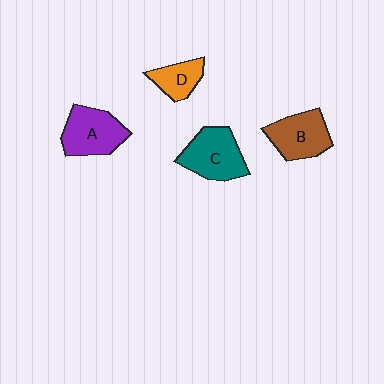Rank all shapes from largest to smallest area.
From largest to smallest: C (teal), A (purple), B (brown), D (orange).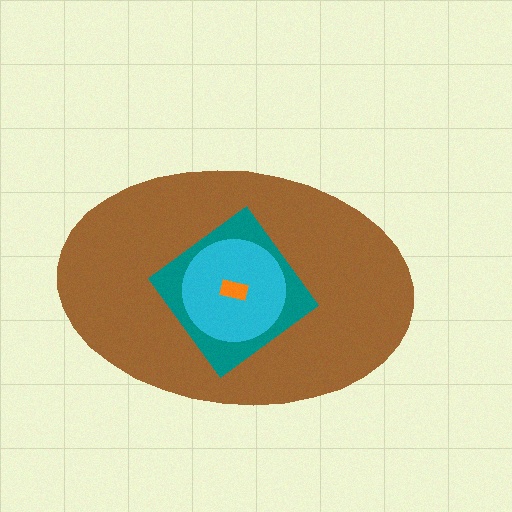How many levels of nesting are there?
4.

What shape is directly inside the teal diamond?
The cyan circle.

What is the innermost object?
The orange rectangle.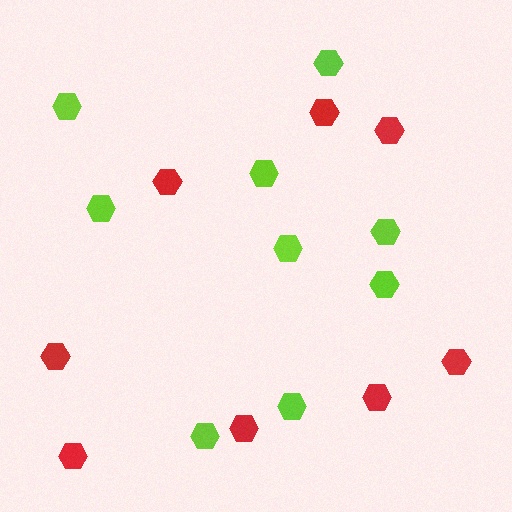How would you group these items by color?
There are 2 groups: one group of red hexagons (8) and one group of lime hexagons (9).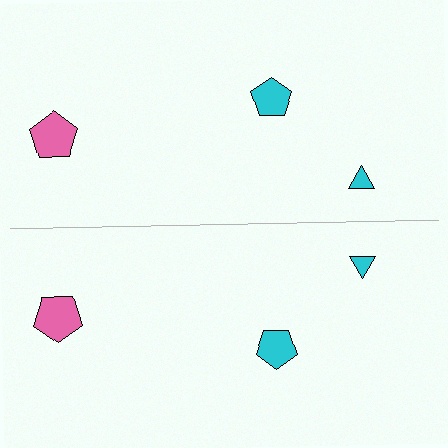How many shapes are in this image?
There are 6 shapes in this image.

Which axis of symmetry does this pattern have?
The pattern has a horizontal axis of symmetry running through the center of the image.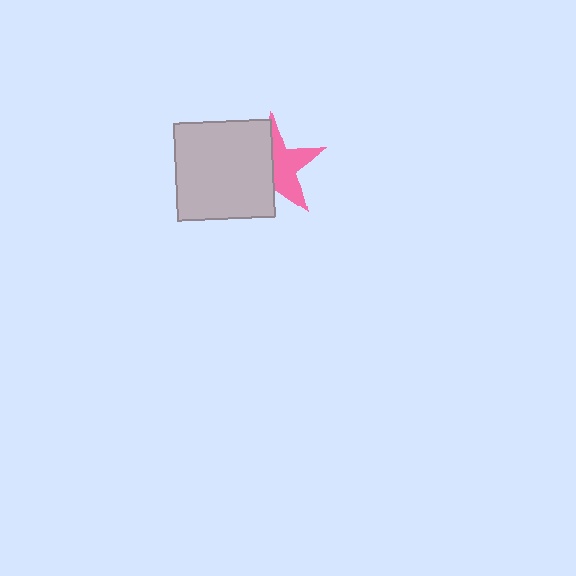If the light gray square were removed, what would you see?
You would see the complete pink star.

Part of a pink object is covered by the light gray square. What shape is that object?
It is a star.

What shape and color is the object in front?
The object in front is a light gray square.